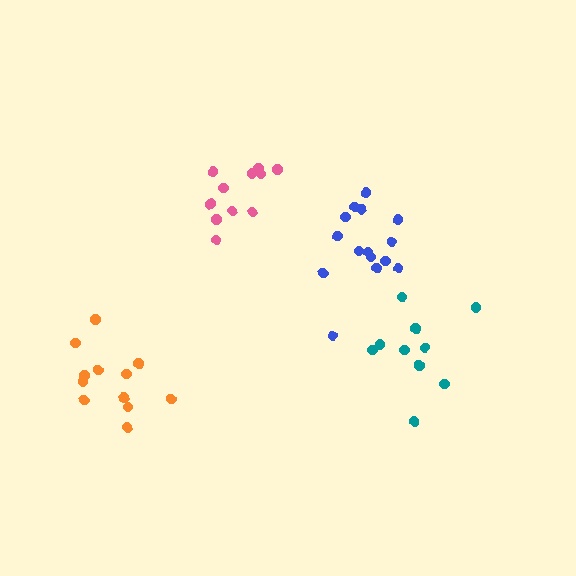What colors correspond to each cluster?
The clusters are colored: pink, teal, orange, blue.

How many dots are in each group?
Group 1: 11 dots, Group 2: 10 dots, Group 3: 12 dots, Group 4: 15 dots (48 total).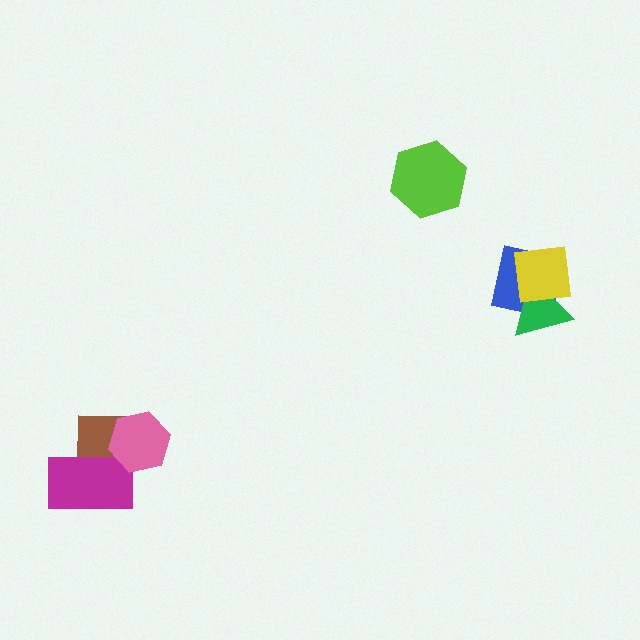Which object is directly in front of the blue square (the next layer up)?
The green triangle is directly in front of the blue square.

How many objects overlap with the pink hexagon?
2 objects overlap with the pink hexagon.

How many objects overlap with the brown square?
2 objects overlap with the brown square.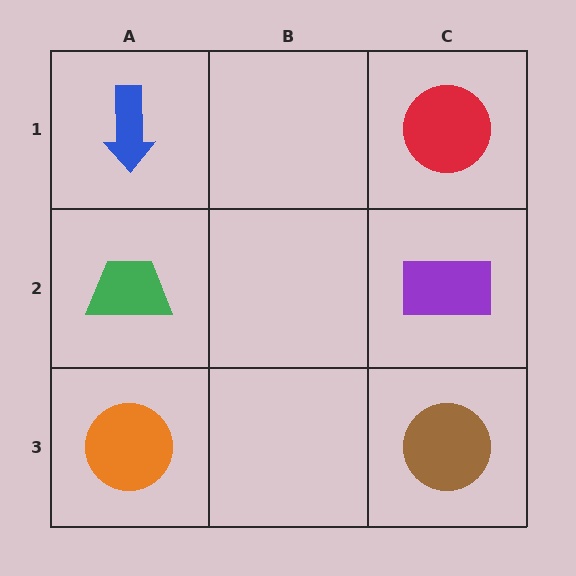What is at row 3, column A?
An orange circle.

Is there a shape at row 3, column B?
No, that cell is empty.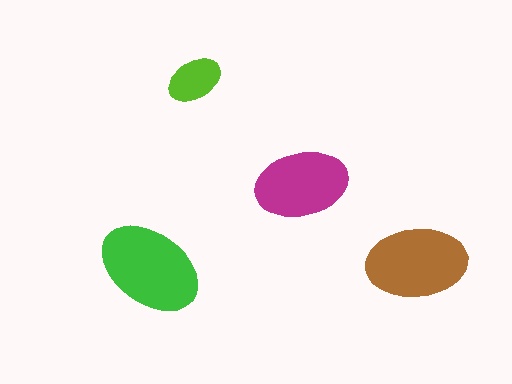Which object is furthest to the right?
The brown ellipse is rightmost.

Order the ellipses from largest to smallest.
the green one, the brown one, the magenta one, the lime one.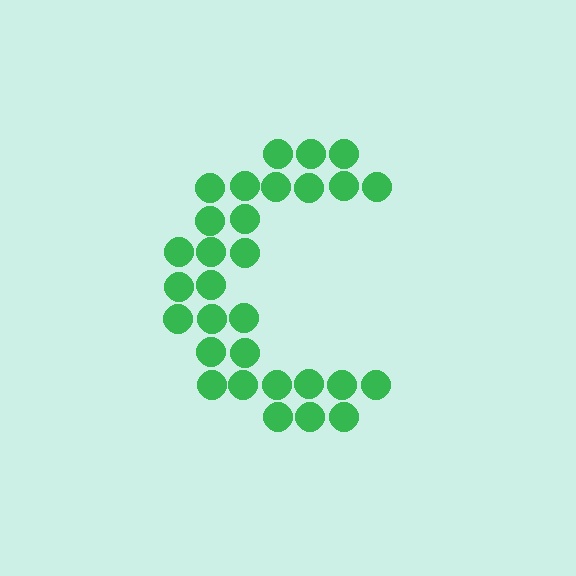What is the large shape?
The large shape is the letter C.